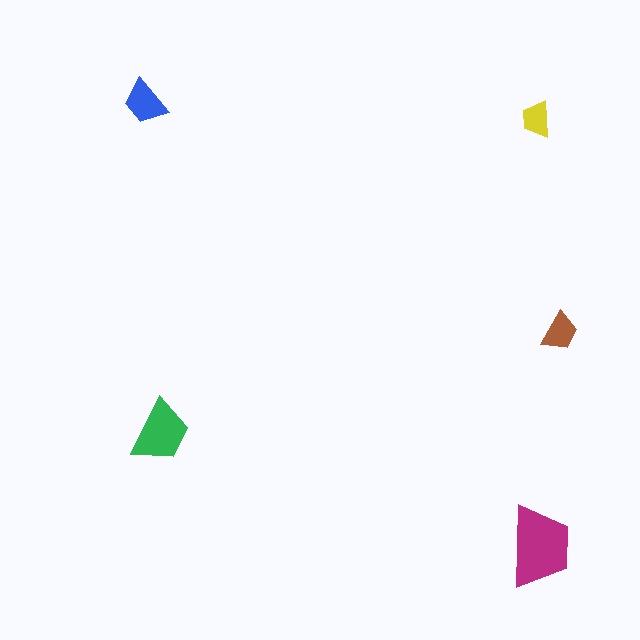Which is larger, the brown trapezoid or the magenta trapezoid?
The magenta one.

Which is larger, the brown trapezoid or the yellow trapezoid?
The brown one.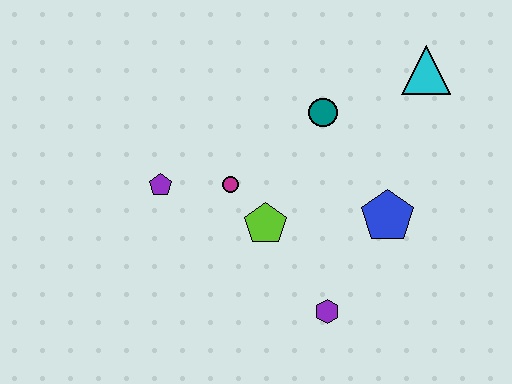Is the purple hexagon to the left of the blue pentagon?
Yes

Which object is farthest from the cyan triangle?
The purple pentagon is farthest from the cyan triangle.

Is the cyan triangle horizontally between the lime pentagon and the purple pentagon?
No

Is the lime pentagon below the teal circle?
Yes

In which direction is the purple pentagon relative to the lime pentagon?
The purple pentagon is to the left of the lime pentagon.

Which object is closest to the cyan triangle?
The teal circle is closest to the cyan triangle.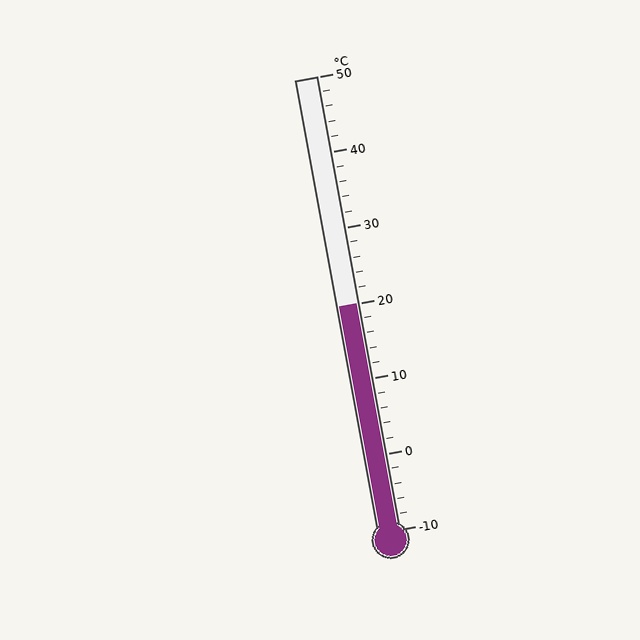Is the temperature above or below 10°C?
The temperature is above 10°C.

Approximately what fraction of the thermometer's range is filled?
The thermometer is filled to approximately 50% of its range.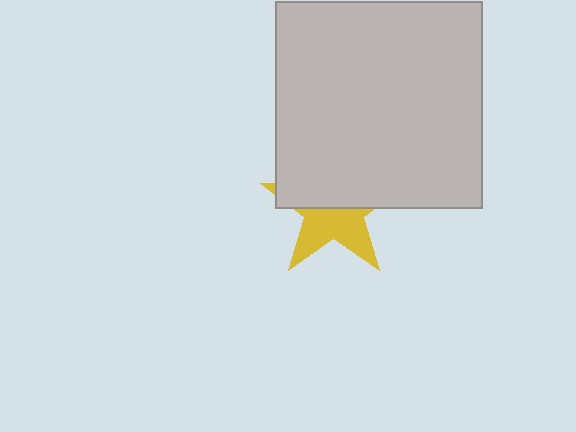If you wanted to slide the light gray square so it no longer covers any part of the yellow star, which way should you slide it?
Slide it up — that is the most direct way to separate the two shapes.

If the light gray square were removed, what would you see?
You would see the complete yellow star.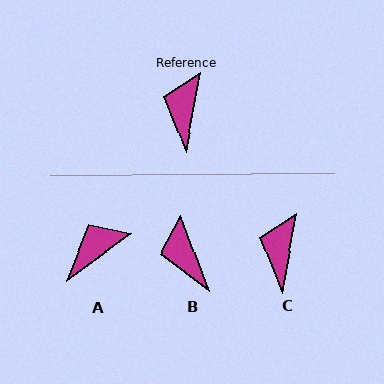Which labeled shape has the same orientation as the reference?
C.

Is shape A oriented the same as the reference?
No, it is off by about 43 degrees.